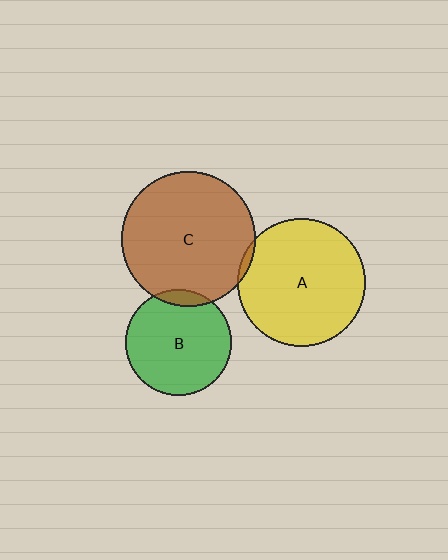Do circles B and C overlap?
Yes.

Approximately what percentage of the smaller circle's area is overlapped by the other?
Approximately 10%.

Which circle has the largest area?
Circle C (brown).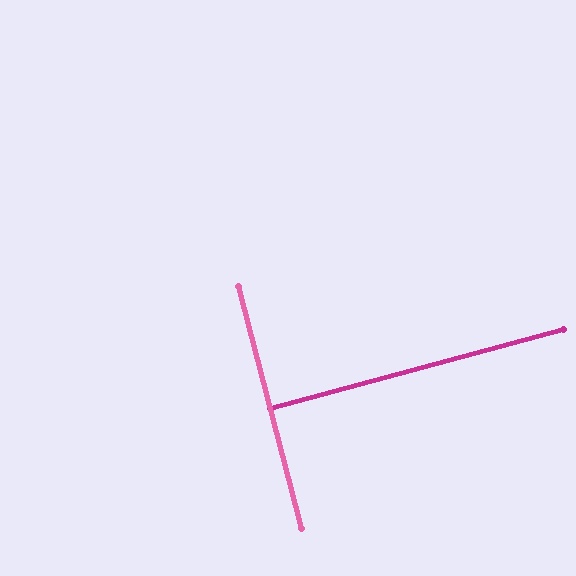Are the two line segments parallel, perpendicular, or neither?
Perpendicular — they meet at approximately 89°.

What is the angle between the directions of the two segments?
Approximately 89 degrees.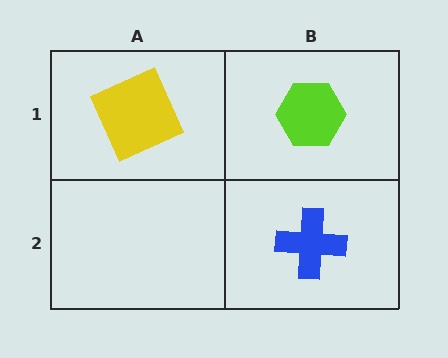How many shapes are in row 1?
2 shapes.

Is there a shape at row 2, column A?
No, that cell is empty.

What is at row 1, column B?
A lime hexagon.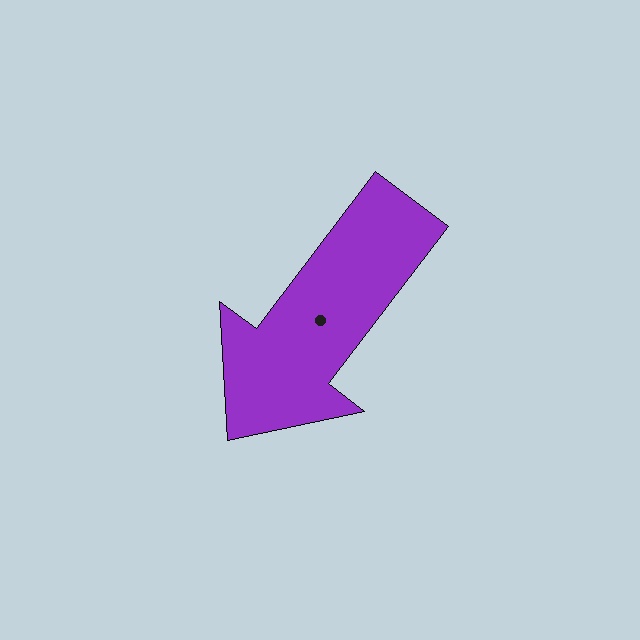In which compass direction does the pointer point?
Southwest.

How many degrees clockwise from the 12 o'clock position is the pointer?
Approximately 217 degrees.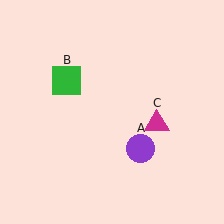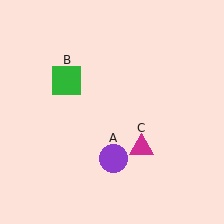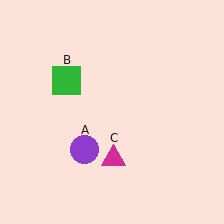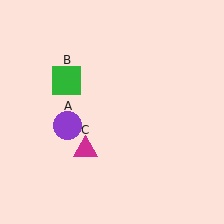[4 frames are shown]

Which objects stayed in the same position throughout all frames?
Green square (object B) remained stationary.